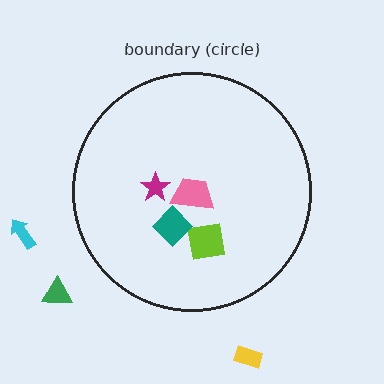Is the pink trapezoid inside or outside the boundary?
Inside.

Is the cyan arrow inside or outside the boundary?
Outside.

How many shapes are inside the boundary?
4 inside, 3 outside.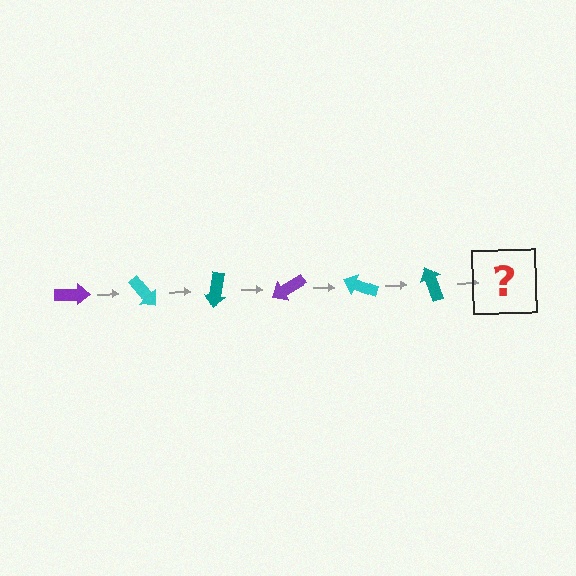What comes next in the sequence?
The next element should be a purple arrow, rotated 300 degrees from the start.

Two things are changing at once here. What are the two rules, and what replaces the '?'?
The two rules are that it rotates 50 degrees each step and the color cycles through purple, cyan, and teal. The '?' should be a purple arrow, rotated 300 degrees from the start.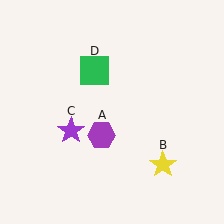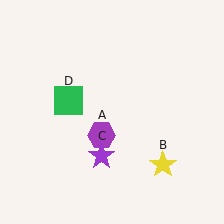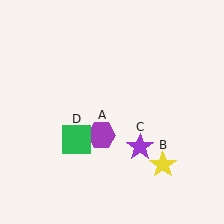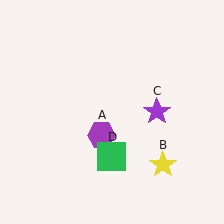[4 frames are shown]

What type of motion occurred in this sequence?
The purple star (object C), green square (object D) rotated counterclockwise around the center of the scene.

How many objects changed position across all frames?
2 objects changed position: purple star (object C), green square (object D).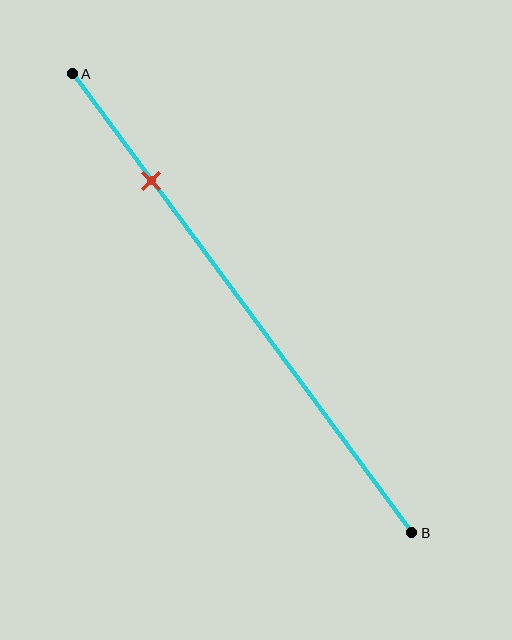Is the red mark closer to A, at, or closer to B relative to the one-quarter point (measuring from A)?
The red mark is approximately at the one-quarter point of segment AB.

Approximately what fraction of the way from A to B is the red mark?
The red mark is approximately 25% of the way from A to B.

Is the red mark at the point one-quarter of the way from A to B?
Yes, the mark is approximately at the one-quarter point.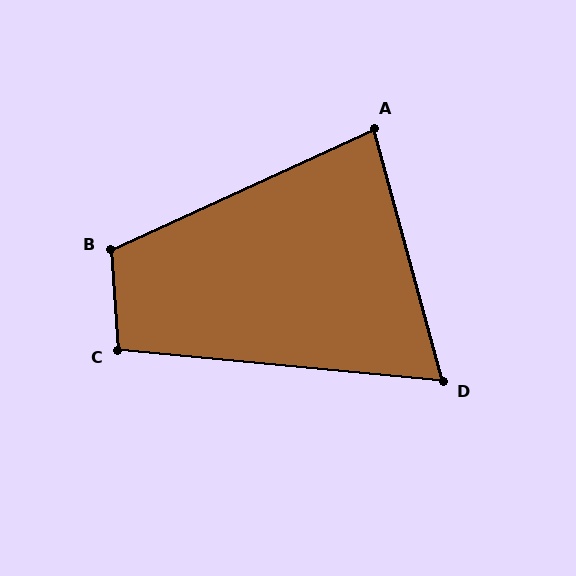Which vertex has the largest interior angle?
B, at approximately 111 degrees.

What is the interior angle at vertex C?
Approximately 99 degrees (obtuse).